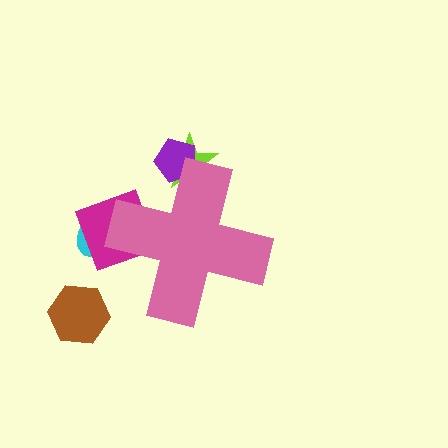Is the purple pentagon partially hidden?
Yes, the purple pentagon is partially hidden behind the pink cross.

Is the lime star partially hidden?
Yes, the lime star is partially hidden behind the pink cross.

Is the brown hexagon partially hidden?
No, the brown hexagon is fully visible.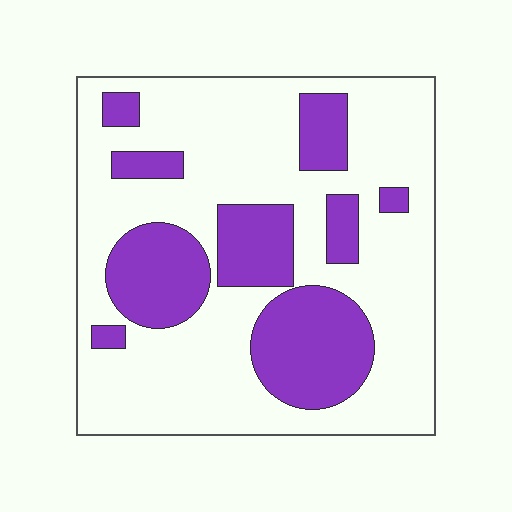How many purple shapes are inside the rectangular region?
9.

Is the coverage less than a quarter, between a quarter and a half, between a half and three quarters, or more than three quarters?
Between a quarter and a half.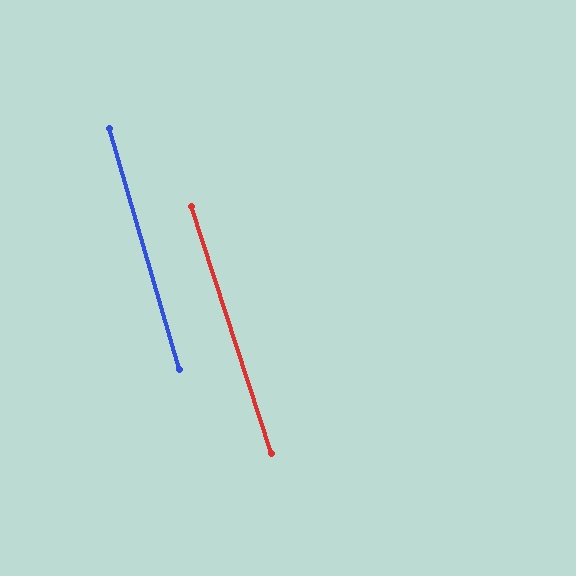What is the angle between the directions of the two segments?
Approximately 2 degrees.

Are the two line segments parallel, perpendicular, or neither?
Parallel — their directions differ by only 1.9°.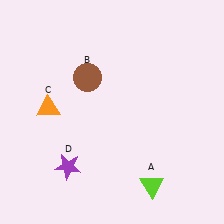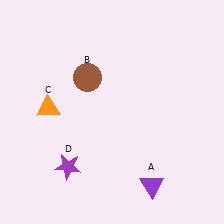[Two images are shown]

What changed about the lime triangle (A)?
In Image 1, A is lime. In Image 2, it changed to purple.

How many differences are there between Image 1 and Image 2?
There is 1 difference between the two images.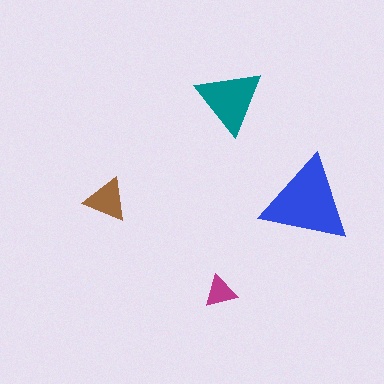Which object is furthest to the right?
The blue triangle is rightmost.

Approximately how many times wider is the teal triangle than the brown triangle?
About 1.5 times wider.